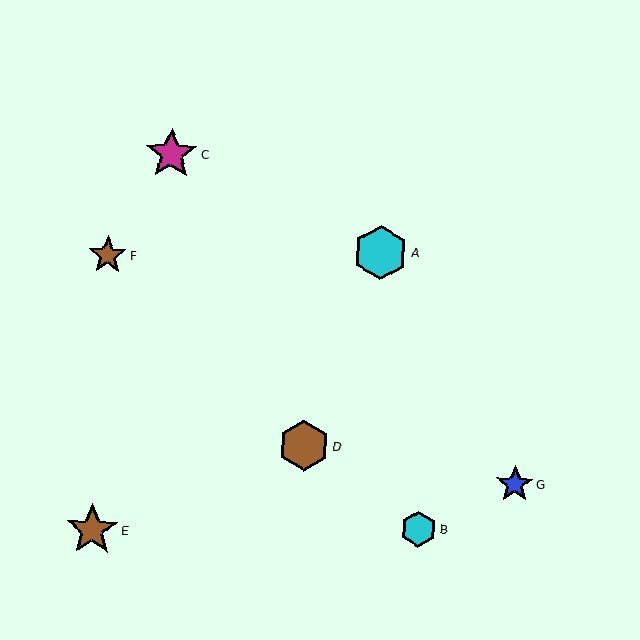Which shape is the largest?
The cyan hexagon (labeled A) is the largest.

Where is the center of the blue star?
The center of the blue star is at (515, 484).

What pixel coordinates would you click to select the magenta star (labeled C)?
Click at (172, 154) to select the magenta star C.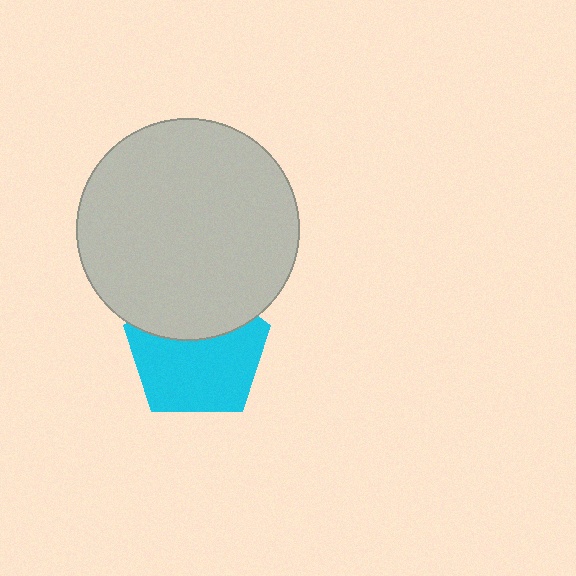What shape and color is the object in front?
The object in front is a light gray circle.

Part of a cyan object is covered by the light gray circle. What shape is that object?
It is a pentagon.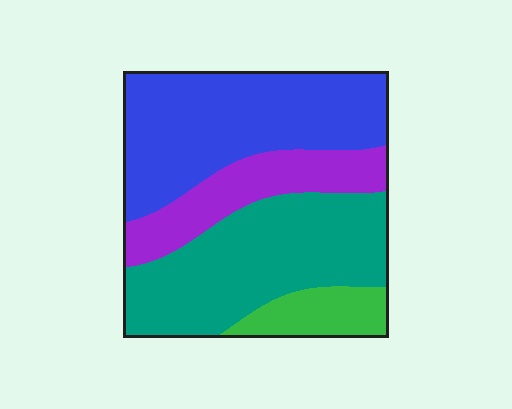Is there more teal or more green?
Teal.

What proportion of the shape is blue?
Blue covers around 35% of the shape.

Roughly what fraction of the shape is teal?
Teal takes up about three eighths (3/8) of the shape.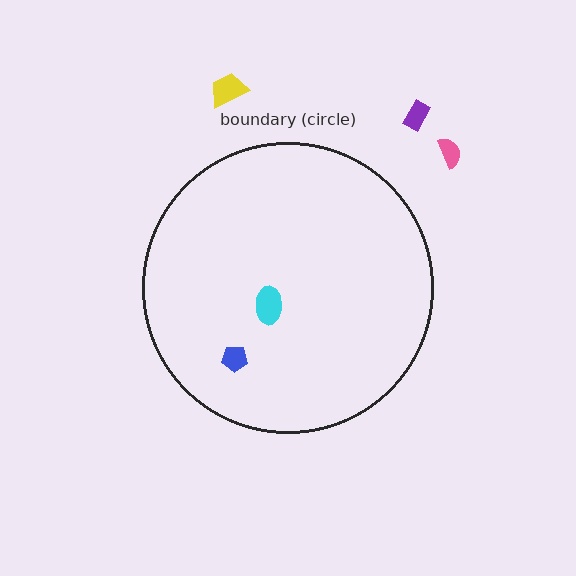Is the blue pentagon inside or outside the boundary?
Inside.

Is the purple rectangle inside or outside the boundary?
Outside.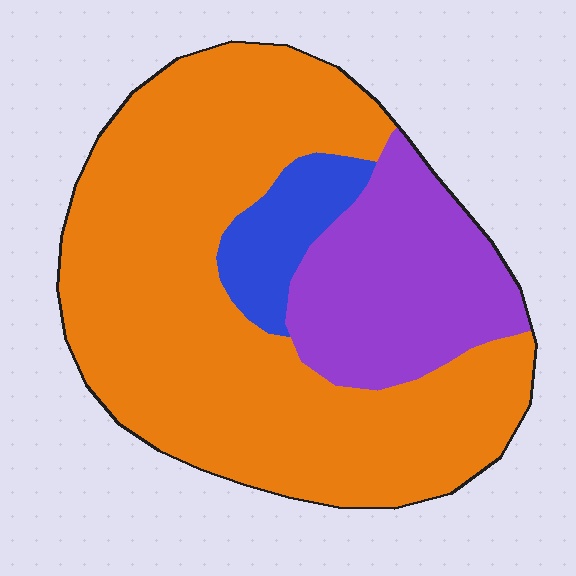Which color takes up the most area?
Orange, at roughly 70%.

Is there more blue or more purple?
Purple.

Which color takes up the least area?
Blue, at roughly 10%.